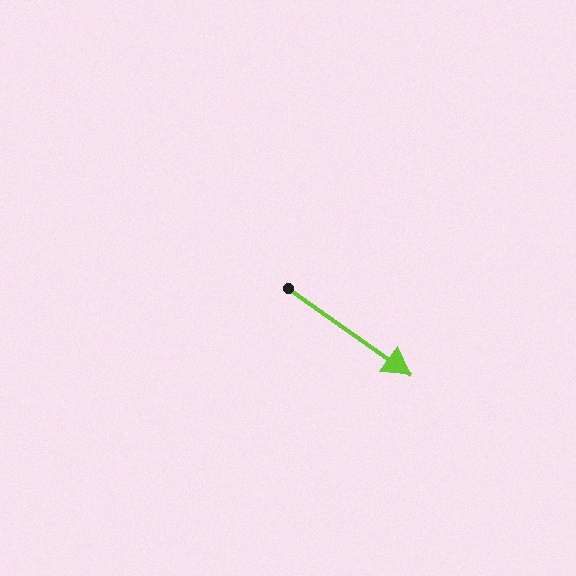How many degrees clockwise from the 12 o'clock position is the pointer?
Approximately 125 degrees.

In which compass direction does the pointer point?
Southeast.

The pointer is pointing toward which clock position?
Roughly 4 o'clock.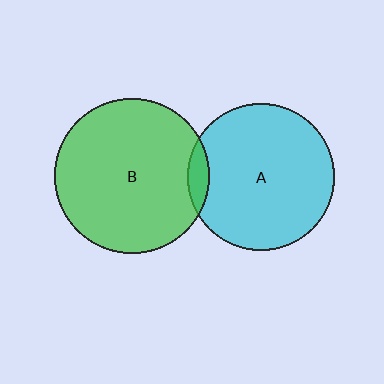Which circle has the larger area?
Circle B (green).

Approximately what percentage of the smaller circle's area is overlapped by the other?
Approximately 5%.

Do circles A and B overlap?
Yes.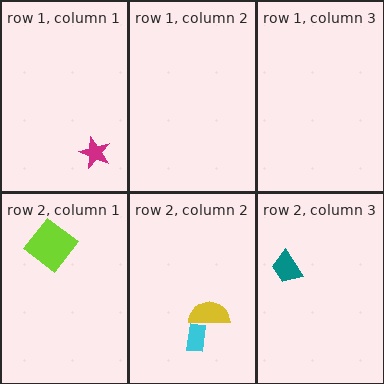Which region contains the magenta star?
The row 1, column 1 region.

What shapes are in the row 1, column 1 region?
The magenta star.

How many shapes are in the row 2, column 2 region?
2.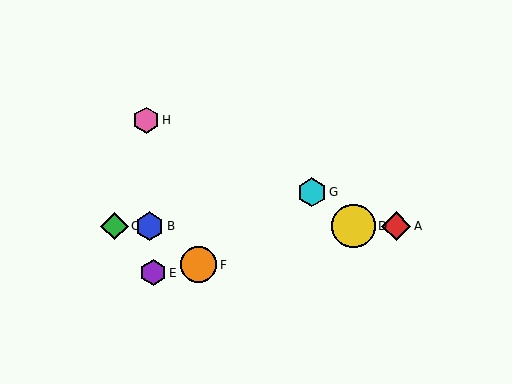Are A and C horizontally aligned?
Yes, both are at y≈226.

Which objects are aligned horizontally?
Objects A, B, C, D are aligned horizontally.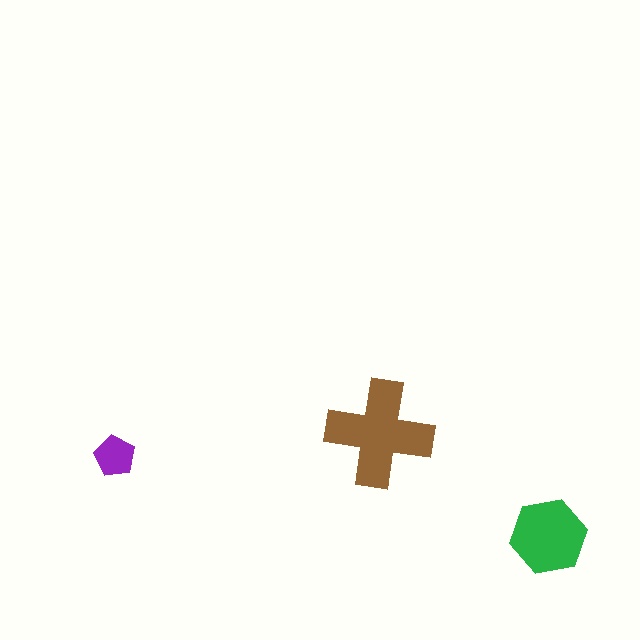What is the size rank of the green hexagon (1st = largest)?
2nd.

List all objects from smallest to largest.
The purple pentagon, the green hexagon, the brown cross.